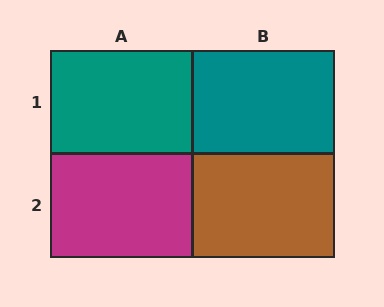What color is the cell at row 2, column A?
Magenta.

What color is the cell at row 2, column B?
Brown.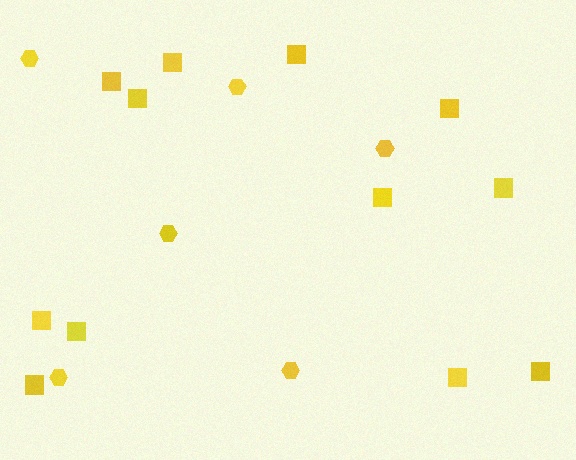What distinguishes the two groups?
There are 2 groups: one group of hexagons (6) and one group of squares (12).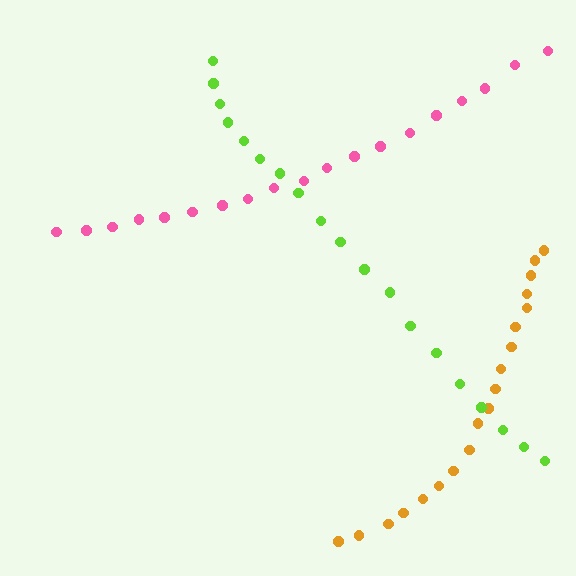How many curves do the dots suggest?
There are 3 distinct paths.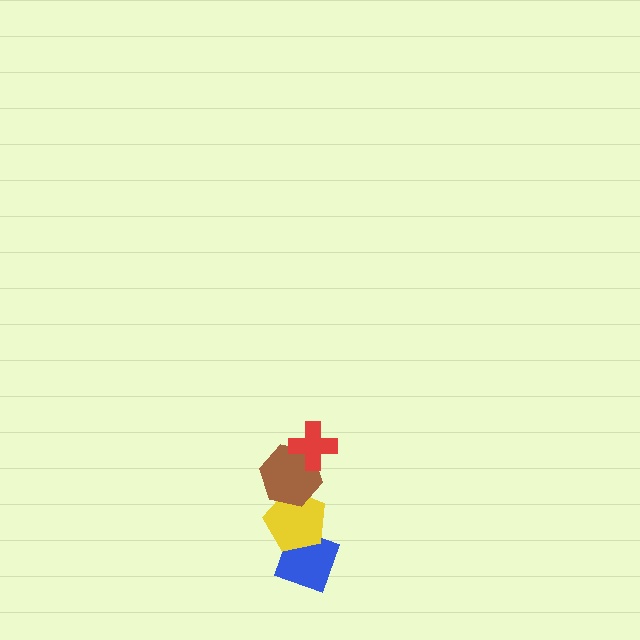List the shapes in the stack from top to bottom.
From top to bottom: the red cross, the brown hexagon, the yellow pentagon, the blue diamond.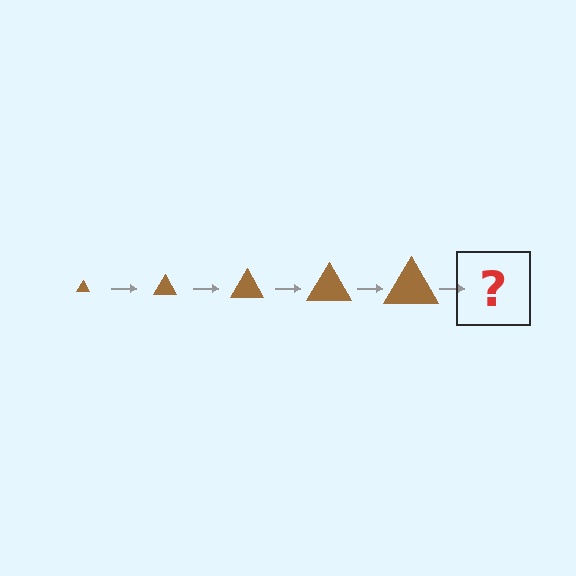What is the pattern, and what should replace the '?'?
The pattern is that the triangle gets progressively larger each step. The '?' should be a brown triangle, larger than the previous one.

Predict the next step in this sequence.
The next step is a brown triangle, larger than the previous one.